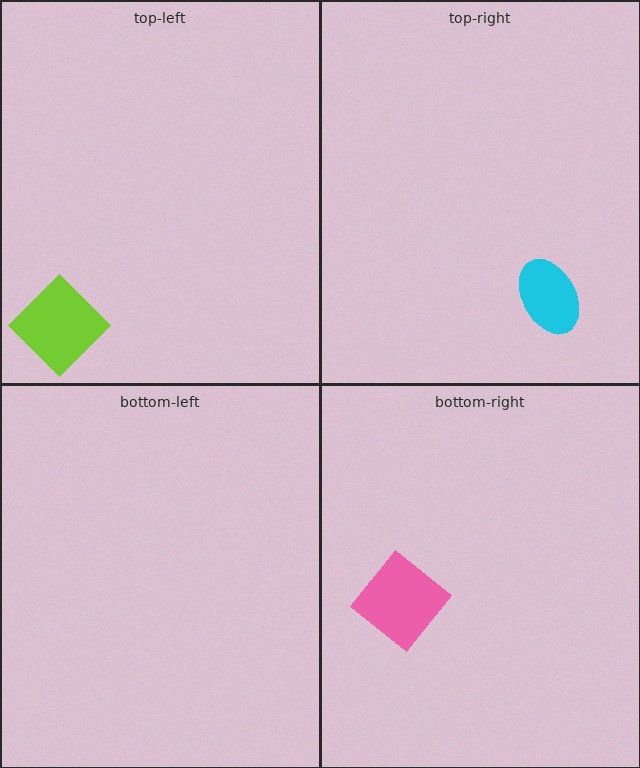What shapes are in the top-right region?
The cyan ellipse.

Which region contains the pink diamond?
The bottom-right region.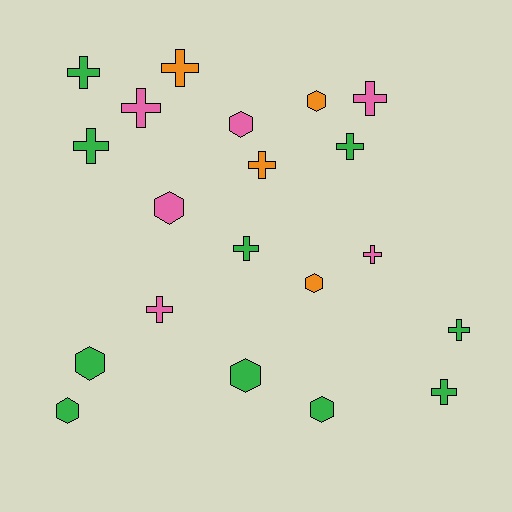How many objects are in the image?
There are 20 objects.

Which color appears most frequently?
Green, with 10 objects.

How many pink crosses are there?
There are 4 pink crosses.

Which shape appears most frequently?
Cross, with 12 objects.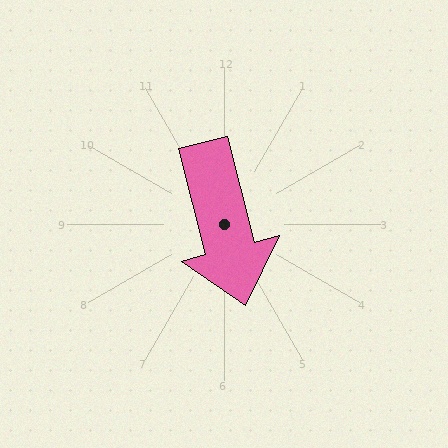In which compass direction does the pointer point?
South.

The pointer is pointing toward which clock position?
Roughly 6 o'clock.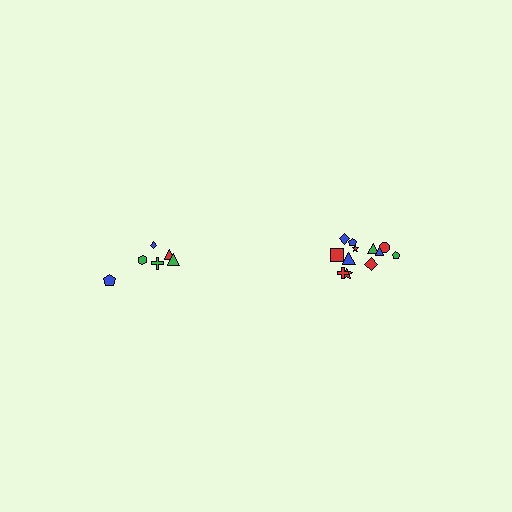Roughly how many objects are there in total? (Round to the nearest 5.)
Roughly 20 objects in total.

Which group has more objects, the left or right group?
The right group.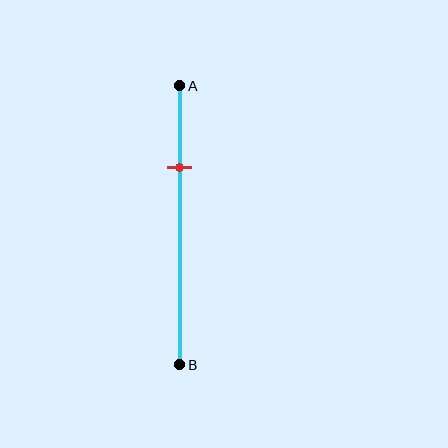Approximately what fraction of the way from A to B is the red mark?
The red mark is approximately 30% of the way from A to B.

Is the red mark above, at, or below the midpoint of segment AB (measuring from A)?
The red mark is above the midpoint of segment AB.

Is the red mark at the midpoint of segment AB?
No, the mark is at about 30% from A, not at the 50% midpoint.